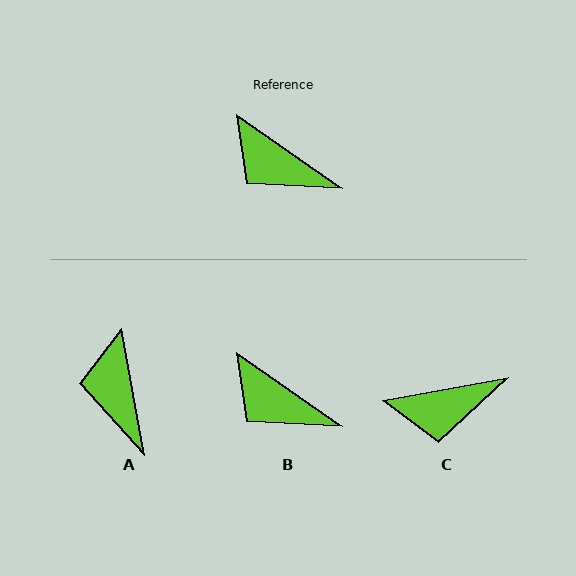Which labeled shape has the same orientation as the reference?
B.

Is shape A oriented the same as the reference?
No, it is off by about 45 degrees.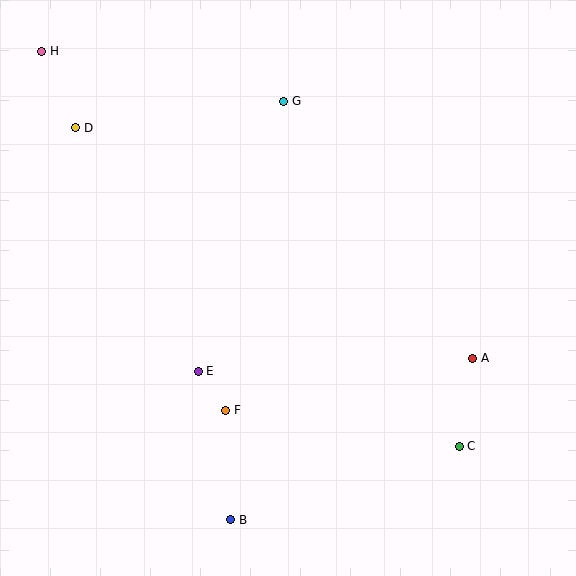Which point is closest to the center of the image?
Point E at (198, 371) is closest to the center.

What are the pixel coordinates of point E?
Point E is at (198, 371).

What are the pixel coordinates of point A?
Point A is at (473, 358).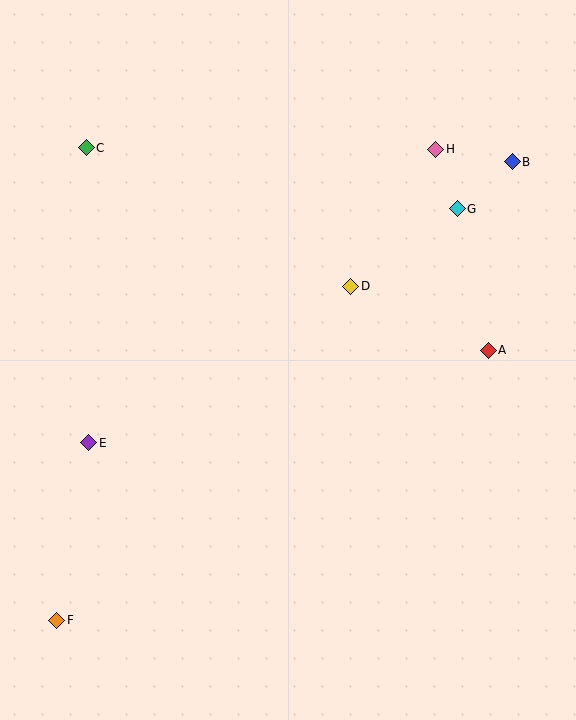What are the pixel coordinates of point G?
Point G is at (457, 209).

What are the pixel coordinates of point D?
Point D is at (351, 286).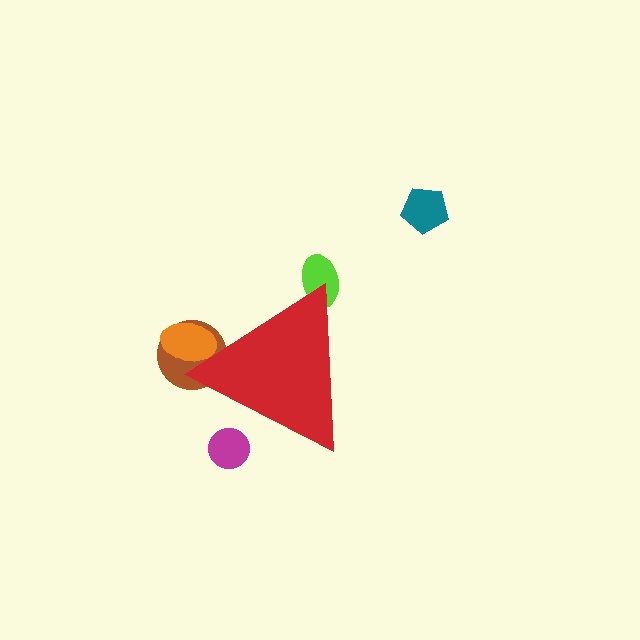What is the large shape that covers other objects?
A red triangle.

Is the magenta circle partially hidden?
Yes, the magenta circle is partially hidden behind the red triangle.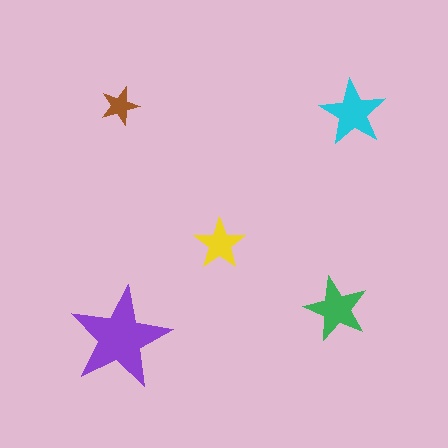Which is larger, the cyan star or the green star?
The cyan one.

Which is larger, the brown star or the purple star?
The purple one.